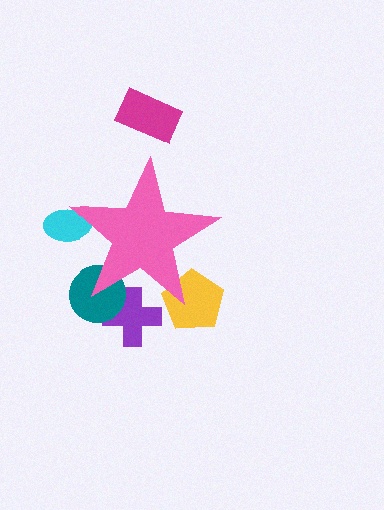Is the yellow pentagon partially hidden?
Yes, the yellow pentagon is partially hidden behind the pink star.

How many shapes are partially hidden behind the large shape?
4 shapes are partially hidden.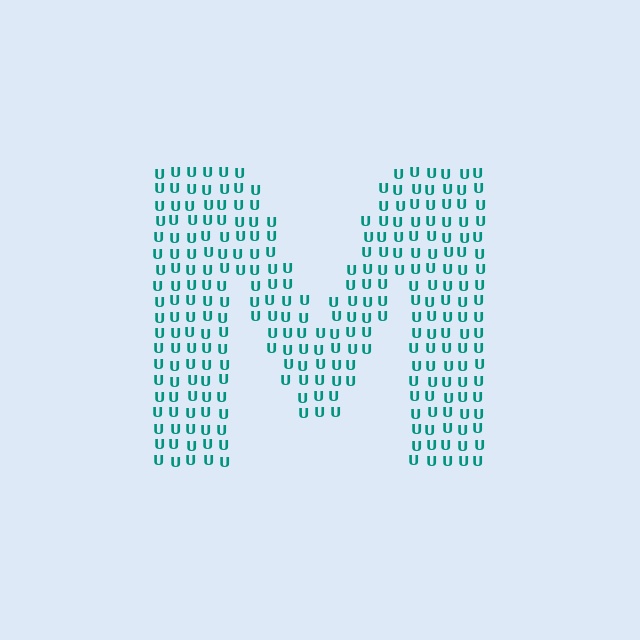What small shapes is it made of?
It is made of small letter U's.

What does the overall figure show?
The overall figure shows the letter M.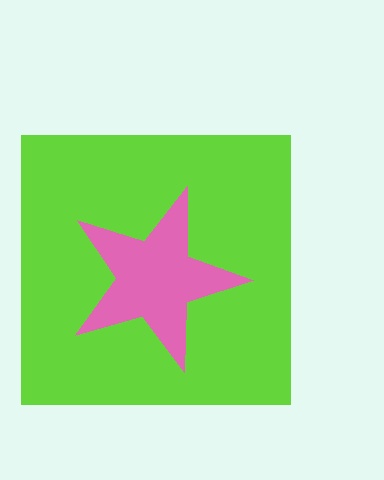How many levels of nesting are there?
2.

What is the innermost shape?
The pink star.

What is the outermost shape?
The lime square.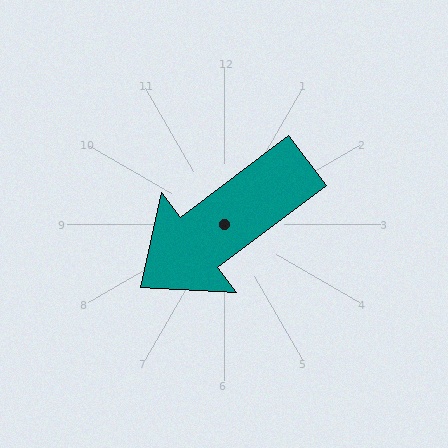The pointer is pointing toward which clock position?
Roughly 8 o'clock.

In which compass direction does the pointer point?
Southwest.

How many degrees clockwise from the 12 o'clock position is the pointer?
Approximately 233 degrees.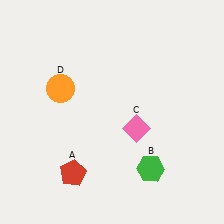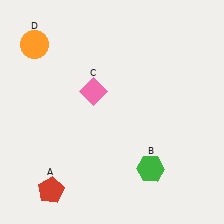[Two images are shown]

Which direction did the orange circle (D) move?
The orange circle (D) moved up.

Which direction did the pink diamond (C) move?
The pink diamond (C) moved left.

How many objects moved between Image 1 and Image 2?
3 objects moved between the two images.